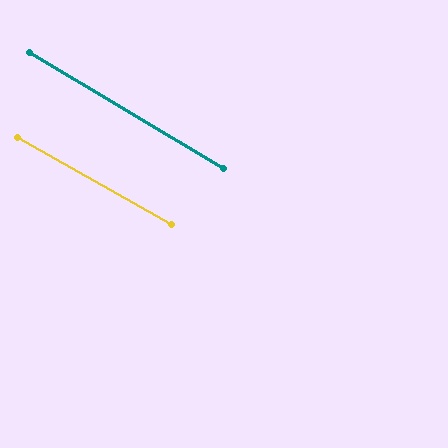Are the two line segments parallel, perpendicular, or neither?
Parallel — their directions differ by only 1.5°.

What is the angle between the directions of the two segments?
Approximately 2 degrees.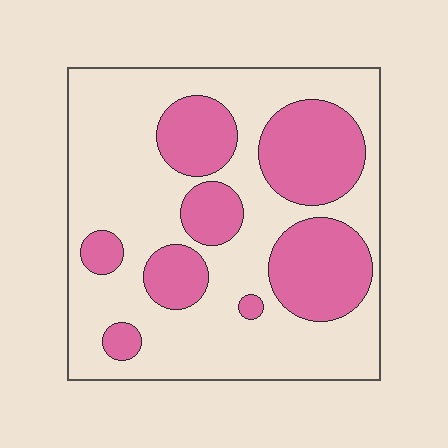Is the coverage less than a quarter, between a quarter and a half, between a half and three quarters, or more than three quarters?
Between a quarter and a half.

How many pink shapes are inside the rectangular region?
8.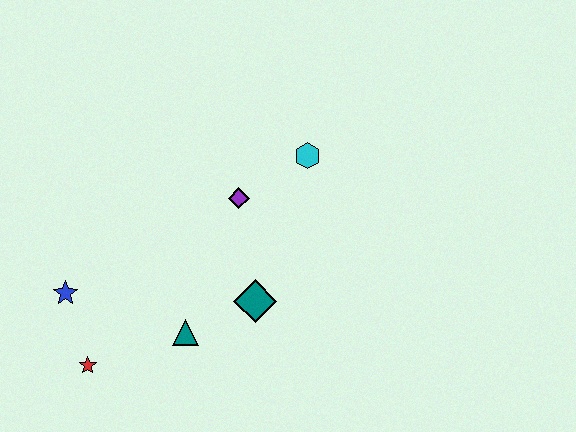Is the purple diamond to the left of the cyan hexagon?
Yes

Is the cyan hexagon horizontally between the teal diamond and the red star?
No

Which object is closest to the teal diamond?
The teal triangle is closest to the teal diamond.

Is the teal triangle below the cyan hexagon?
Yes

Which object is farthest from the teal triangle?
The cyan hexagon is farthest from the teal triangle.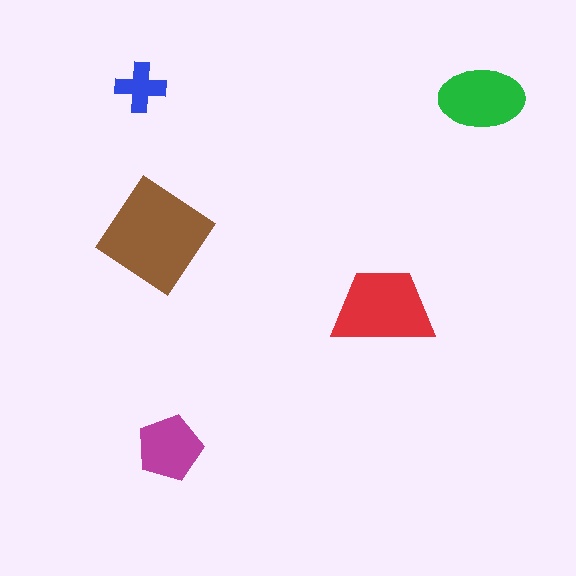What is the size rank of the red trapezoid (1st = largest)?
2nd.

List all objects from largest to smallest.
The brown diamond, the red trapezoid, the green ellipse, the magenta pentagon, the blue cross.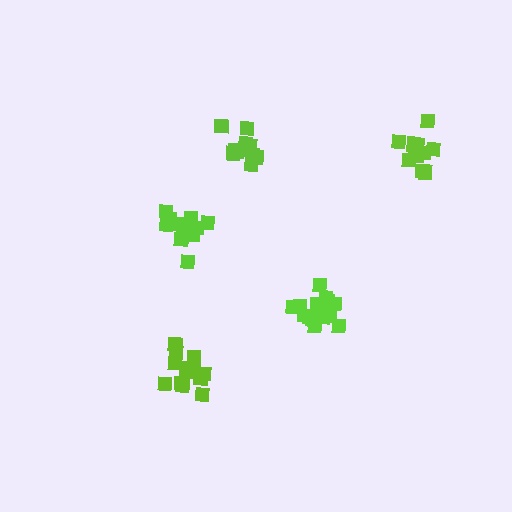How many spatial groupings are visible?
There are 5 spatial groupings.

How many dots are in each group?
Group 1: 12 dots, Group 2: 13 dots, Group 3: 12 dots, Group 4: 15 dots, Group 5: 12 dots (64 total).